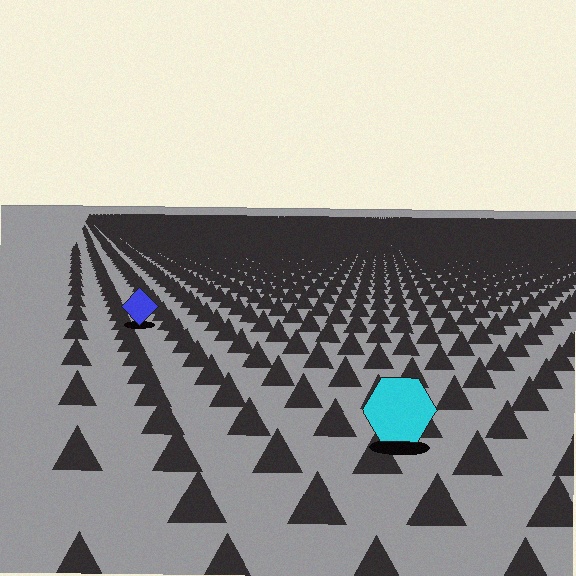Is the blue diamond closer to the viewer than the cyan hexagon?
No. The cyan hexagon is closer — you can tell from the texture gradient: the ground texture is coarser near it.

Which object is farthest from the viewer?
The blue diamond is farthest from the viewer. It appears smaller and the ground texture around it is denser.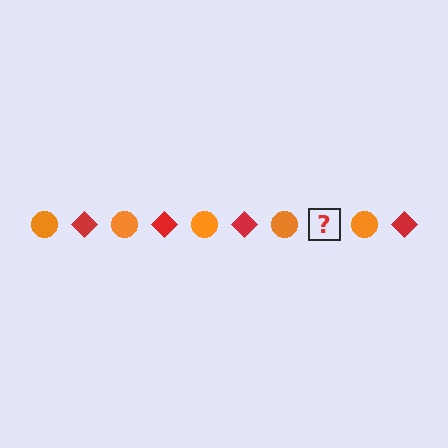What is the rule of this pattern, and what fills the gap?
The rule is that the pattern alternates between orange circle and red diamond. The gap should be filled with a red diamond.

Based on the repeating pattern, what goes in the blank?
The blank should be a red diamond.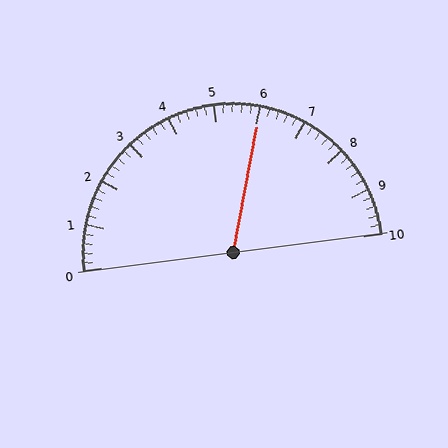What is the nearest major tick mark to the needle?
The nearest major tick mark is 6.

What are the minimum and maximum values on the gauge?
The gauge ranges from 0 to 10.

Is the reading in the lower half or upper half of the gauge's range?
The reading is in the upper half of the range (0 to 10).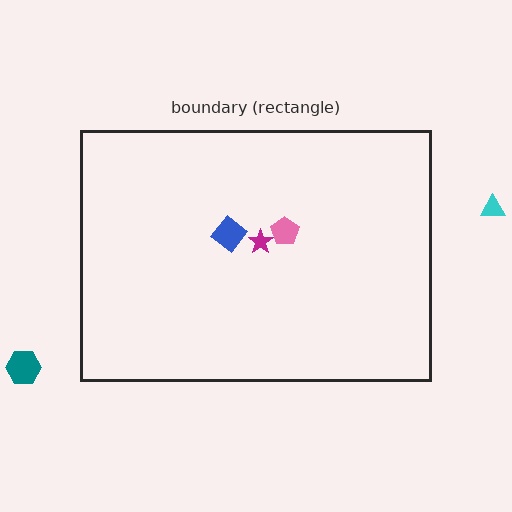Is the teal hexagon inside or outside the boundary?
Outside.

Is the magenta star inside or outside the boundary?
Inside.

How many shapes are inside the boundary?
3 inside, 2 outside.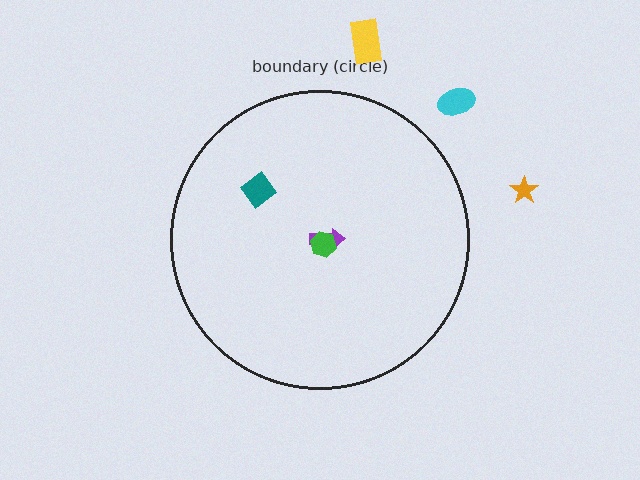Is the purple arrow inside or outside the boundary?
Inside.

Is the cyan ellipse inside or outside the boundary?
Outside.